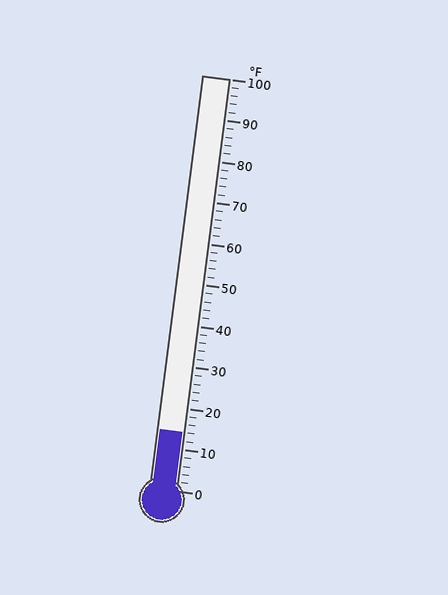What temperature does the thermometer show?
The thermometer shows approximately 14°F.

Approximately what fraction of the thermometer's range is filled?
The thermometer is filled to approximately 15% of its range.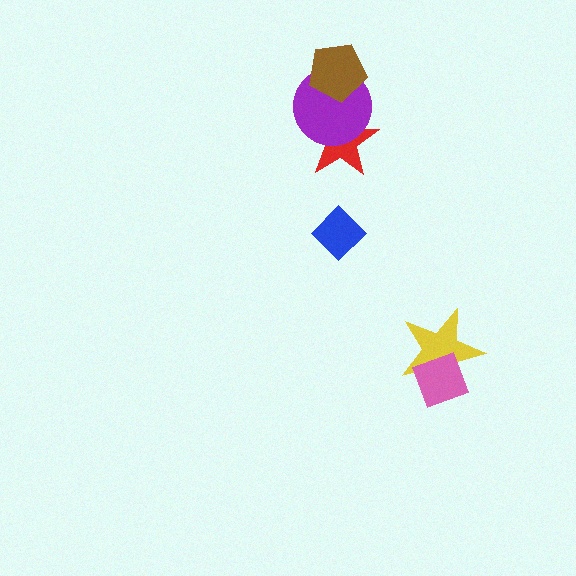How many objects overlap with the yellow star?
1 object overlaps with the yellow star.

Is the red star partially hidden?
Yes, it is partially covered by another shape.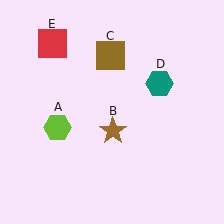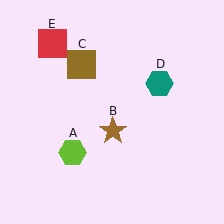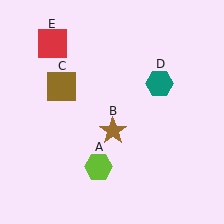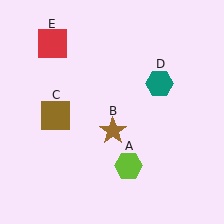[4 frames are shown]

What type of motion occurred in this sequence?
The lime hexagon (object A), brown square (object C) rotated counterclockwise around the center of the scene.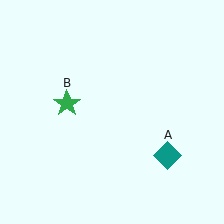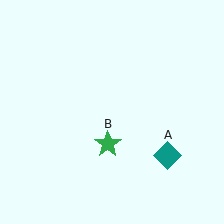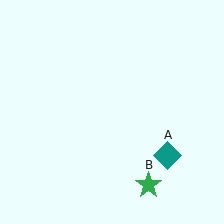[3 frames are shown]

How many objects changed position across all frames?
1 object changed position: green star (object B).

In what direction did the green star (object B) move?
The green star (object B) moved down and to the right.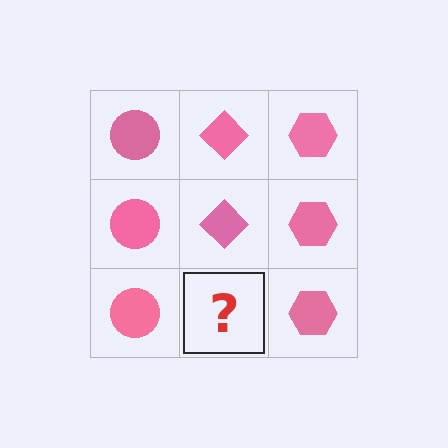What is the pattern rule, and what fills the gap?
The rule is that each column has a consistent shape. The gap should be filled with a pink diamond.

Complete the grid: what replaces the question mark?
The question mark should be replaced with a pink diamond.